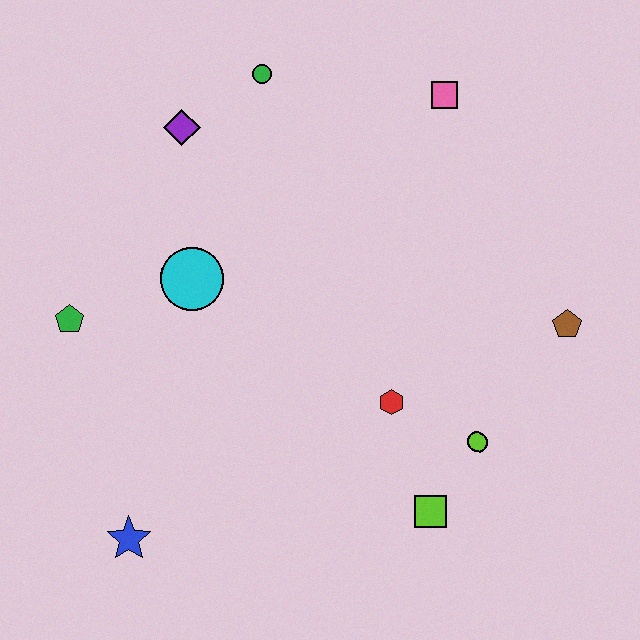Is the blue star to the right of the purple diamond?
No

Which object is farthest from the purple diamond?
The lime square is farthest from the purple diamond.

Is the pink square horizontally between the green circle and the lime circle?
Yes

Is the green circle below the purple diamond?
No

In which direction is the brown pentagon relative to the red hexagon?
The brown pentagon is to the right of the red hexagon.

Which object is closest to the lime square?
The lime circle is closest to the lime square.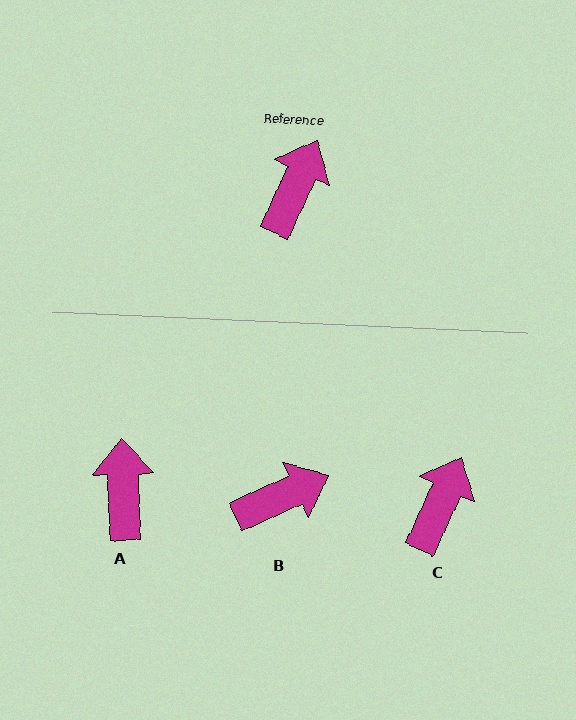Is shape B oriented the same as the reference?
No, it is off by about 41 degrees.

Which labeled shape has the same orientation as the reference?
C.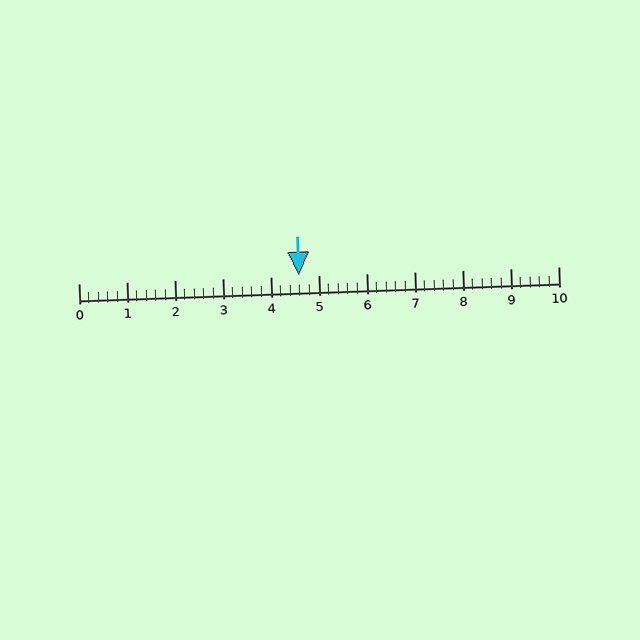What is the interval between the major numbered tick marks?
The major tick marks are spaced 1 units apart.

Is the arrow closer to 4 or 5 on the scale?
The arrow is closer to 5.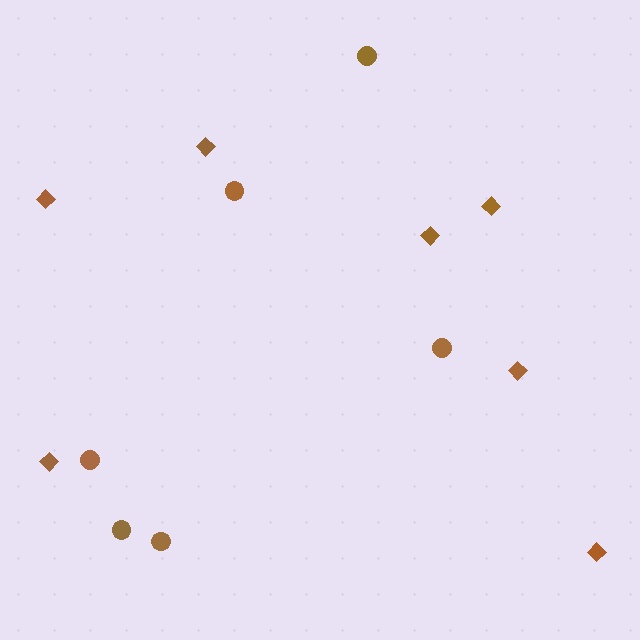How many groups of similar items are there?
There are 2 groups: one group of circles (6) and one group of diamonds (7).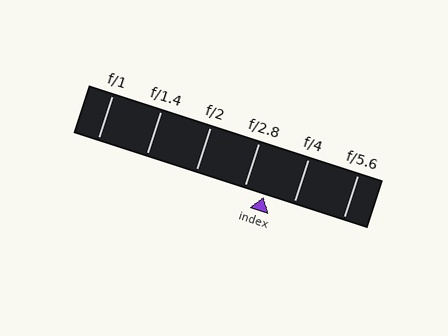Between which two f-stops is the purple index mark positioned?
The index mark is between f/2.8 and f/4.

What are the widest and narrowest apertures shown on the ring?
The widest aperture shown is f/1 and the narrowest is f/5.6.